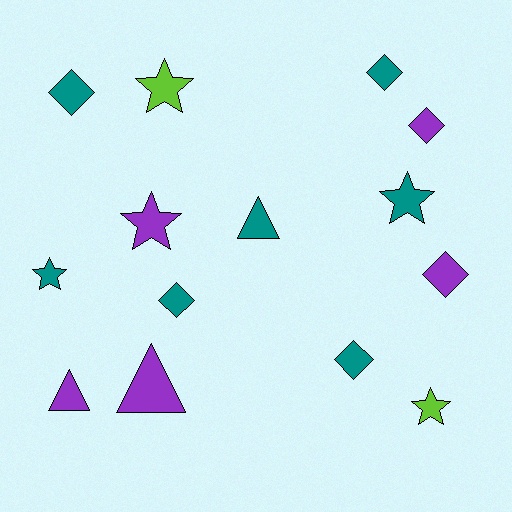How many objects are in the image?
There are 14 objects.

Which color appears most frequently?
Teal, with 7 objects.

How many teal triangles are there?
There is 1 teal triangle.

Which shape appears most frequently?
Diamond, with 6 objects.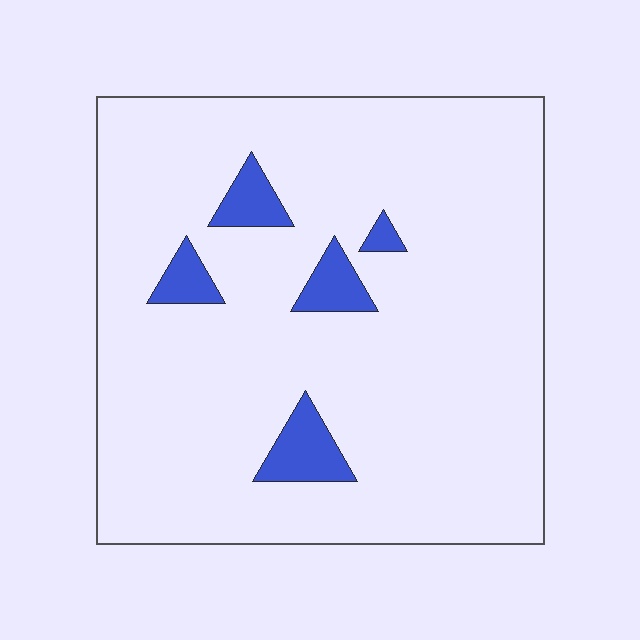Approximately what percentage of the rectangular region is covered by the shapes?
Approximately 10%.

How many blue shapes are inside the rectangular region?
5.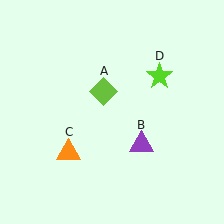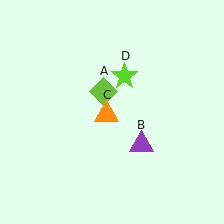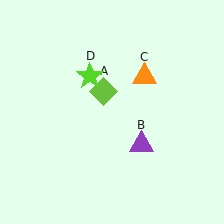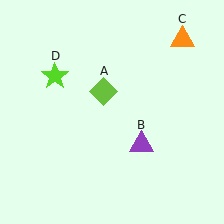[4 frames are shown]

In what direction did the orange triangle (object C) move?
The orange triangle (object C) moved up and to the right.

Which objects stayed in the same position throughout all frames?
Lime diamond (object A) and purple triangle (object B) remained stationary.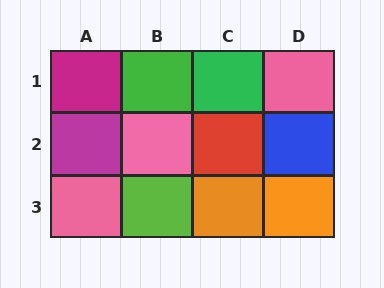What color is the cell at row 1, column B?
Green.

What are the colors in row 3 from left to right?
Pink, lime, orange, orange.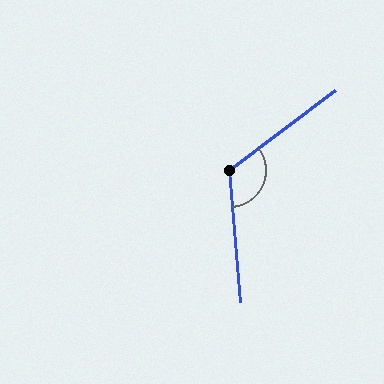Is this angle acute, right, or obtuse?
It is obtuse.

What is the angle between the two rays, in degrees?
Approximately 122 degrees.